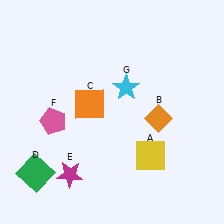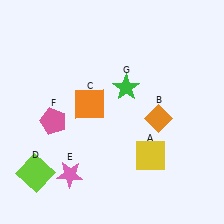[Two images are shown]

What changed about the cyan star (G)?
In Image 1, G is cyan. In Image 2, it changed to green.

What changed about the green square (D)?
In Image 1, D is green. In Image 2, it changed to lime.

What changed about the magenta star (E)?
In Image 1, E is magenta. In Image 2, it changed to pink.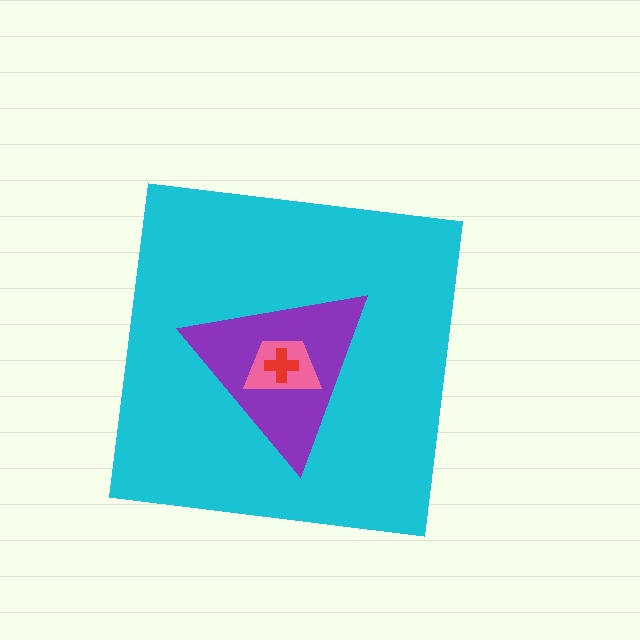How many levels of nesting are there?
4.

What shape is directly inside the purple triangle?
The pink trapezoid.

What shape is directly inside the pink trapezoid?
The red cross.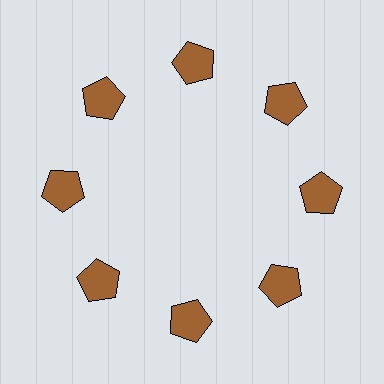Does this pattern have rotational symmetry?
Yes, this pattern has 8-fold rotational symmetry. It looks the same after rotating 45 degrees around the center.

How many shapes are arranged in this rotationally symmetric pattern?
There are 8 shapes, arranged in 8 groups of 1.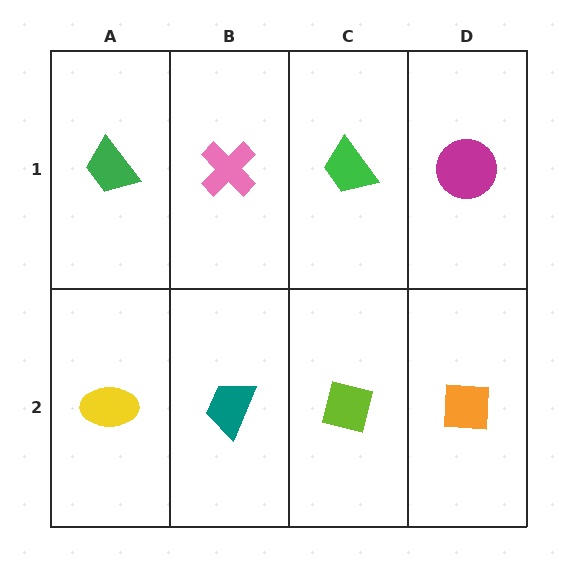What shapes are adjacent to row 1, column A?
A yellow ellipse (row 2, column A), a pink cross (row 1, column B).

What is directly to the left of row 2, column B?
A yellow ellipse.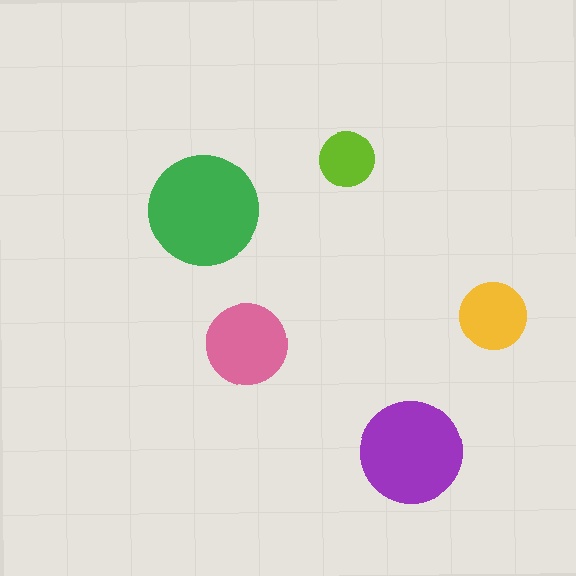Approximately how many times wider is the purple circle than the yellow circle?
About 1.5 times wider.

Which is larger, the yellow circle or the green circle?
The green one.